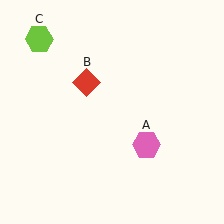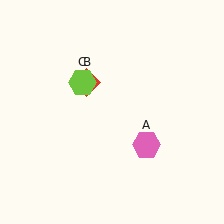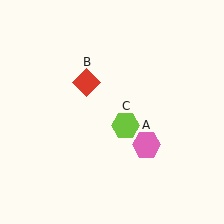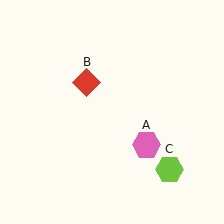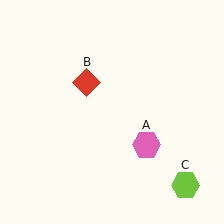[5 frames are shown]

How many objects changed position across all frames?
1 object changed position: lime hexagon (object C).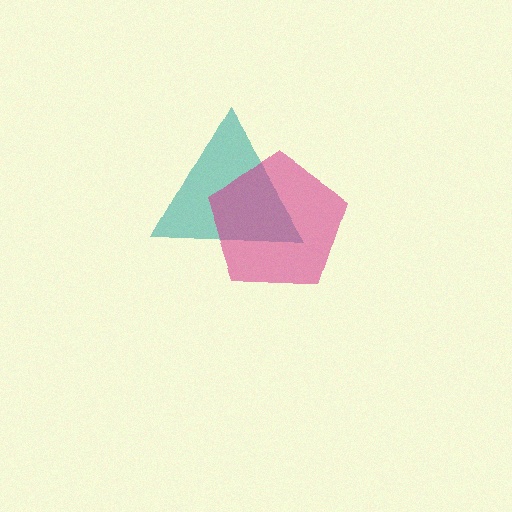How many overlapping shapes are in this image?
There are 2 overlapping shapes in the image.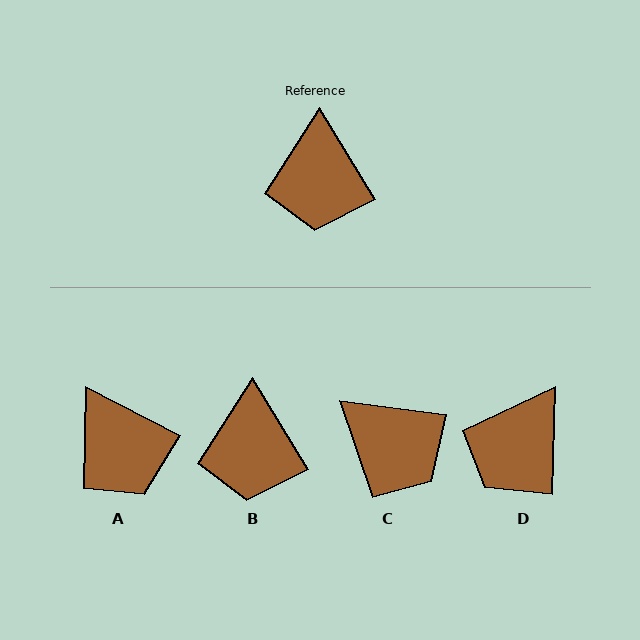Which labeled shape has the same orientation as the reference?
B.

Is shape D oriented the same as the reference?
No, it is off by about 33 degrees.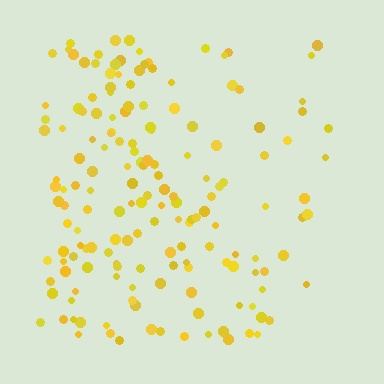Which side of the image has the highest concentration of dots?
The left.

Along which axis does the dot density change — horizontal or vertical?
Horizontal.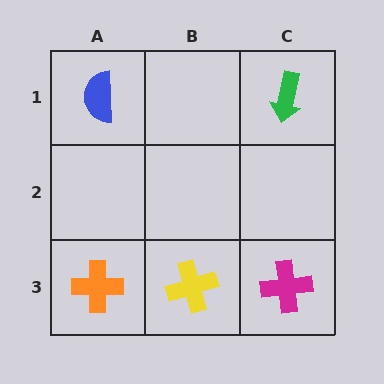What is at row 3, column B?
A yellow cross.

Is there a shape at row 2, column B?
No, that cell is empty.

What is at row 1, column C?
A green arrow.